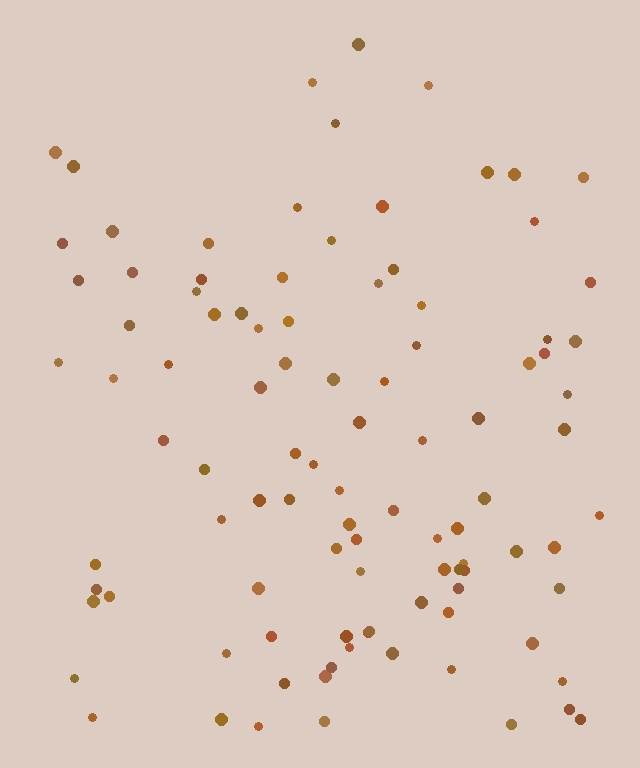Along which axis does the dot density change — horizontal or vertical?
Vertical.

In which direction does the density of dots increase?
From top to bottom, with the bottom side densest.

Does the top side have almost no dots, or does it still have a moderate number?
Still a moderate number, just noticeably fewer than the bottom.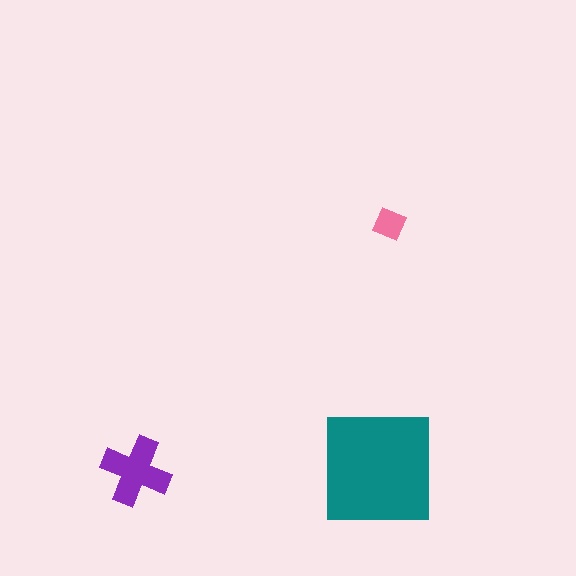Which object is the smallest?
The pink diamond.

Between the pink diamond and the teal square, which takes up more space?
The teal square.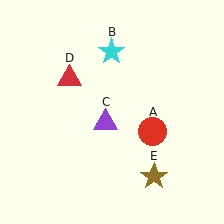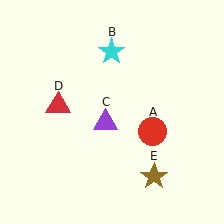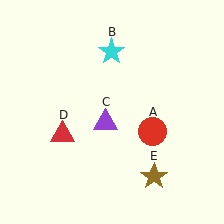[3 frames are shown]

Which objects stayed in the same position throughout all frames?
Red circle (object A) and cyan star (object B) and purple triangle (object C) and brown star (object E) remained stationary.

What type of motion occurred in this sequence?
The red triangle (object D) rotated counterclockwise around the center of the scene.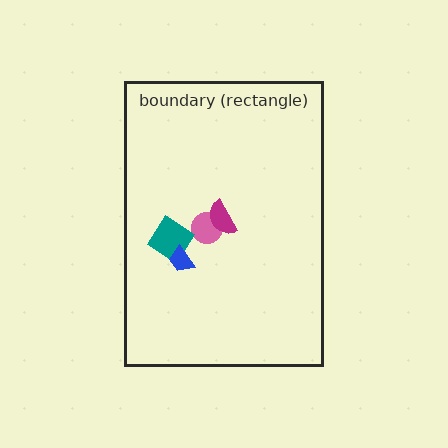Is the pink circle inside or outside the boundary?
Inside.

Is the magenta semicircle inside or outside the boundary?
Inside.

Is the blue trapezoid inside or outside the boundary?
Inside.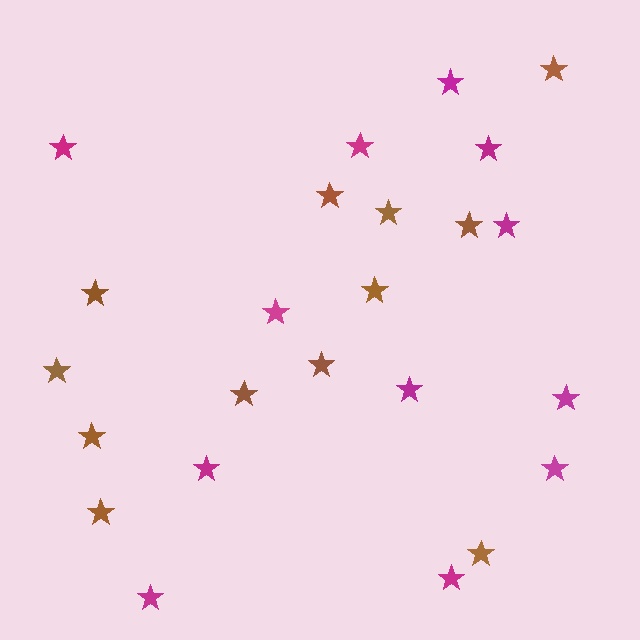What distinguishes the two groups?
There are 2 groups: one group of magenta stars (12) and one group of brown stars (12).